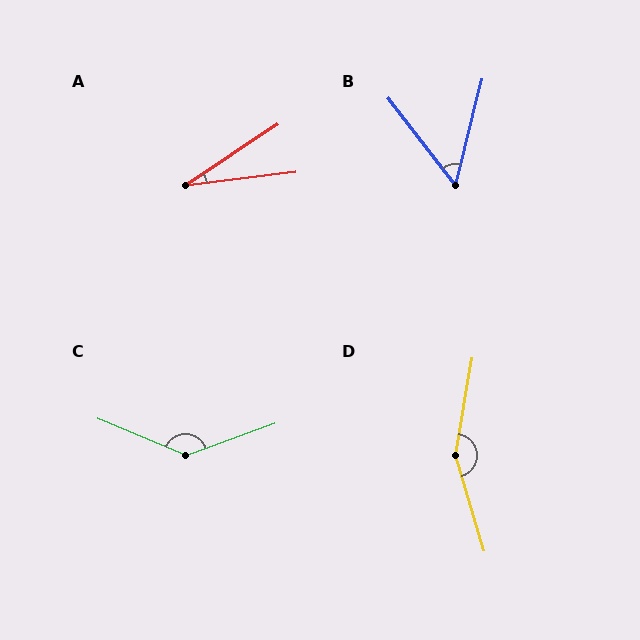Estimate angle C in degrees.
Approximately 137 degrees.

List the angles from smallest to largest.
A (27°), B (52°), C (137°), D (154°).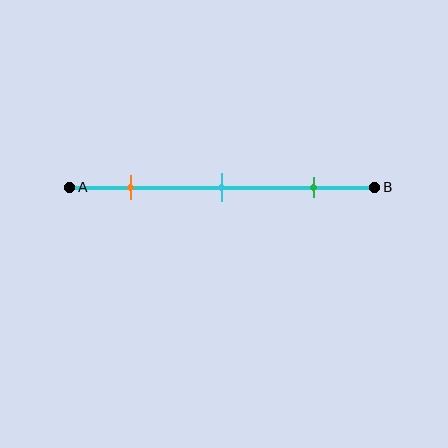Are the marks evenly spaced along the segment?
Yes, the marks are approximately evenly spaced.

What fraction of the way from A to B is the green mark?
The green mark is approximately 80% (0.8) of the way from A to B.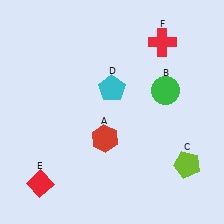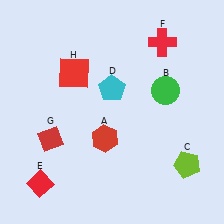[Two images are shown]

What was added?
A red diamond (G), a red square (H) were added in Image 2.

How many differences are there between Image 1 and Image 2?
There are 2 differences between the two images.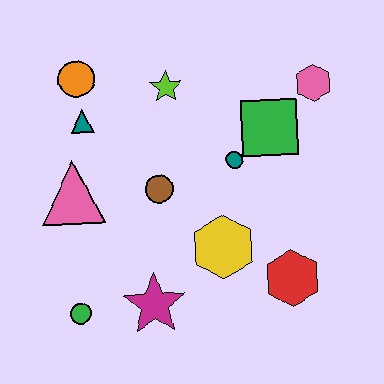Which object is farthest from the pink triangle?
The pink hexagon is farthest from the pink triangle.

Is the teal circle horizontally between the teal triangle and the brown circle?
No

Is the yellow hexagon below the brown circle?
Yes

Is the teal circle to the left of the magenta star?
No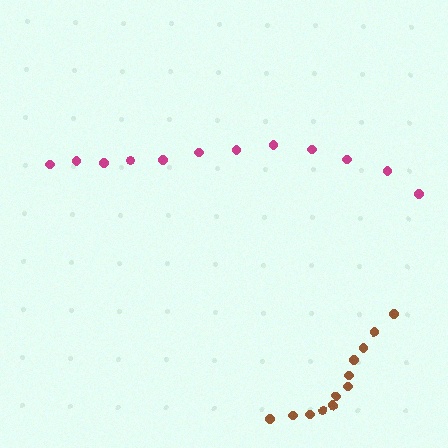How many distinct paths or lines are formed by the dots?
There are 2 distinct paths.